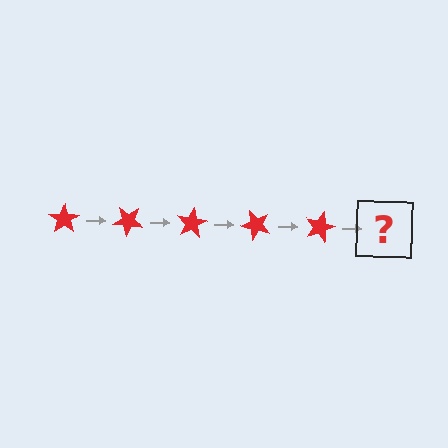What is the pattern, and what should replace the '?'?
The pattern is that the star rotates 40 degrees each step. The '?' should be a red star rotated 200 degrees.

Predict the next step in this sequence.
The next step is a red star rotated 200 degrees.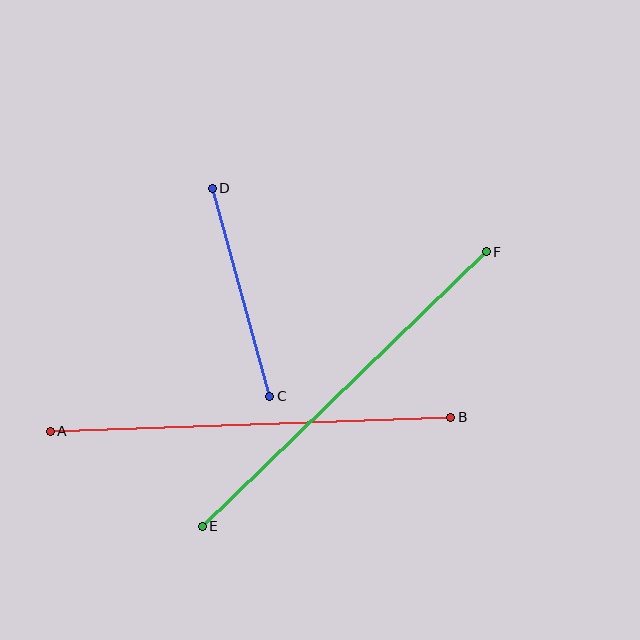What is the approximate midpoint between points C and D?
The midpoint is at approximately (241, 292) pixels.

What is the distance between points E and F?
The distance is approximately 395 pixels.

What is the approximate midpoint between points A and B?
The midpoint is at approximately (251, 424) pixels.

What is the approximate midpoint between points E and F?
The midpoint is at approximately (344, 389) pixels.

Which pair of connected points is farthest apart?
Points A and B are farthest apart.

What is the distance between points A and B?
The distance is approximately 401 pixels.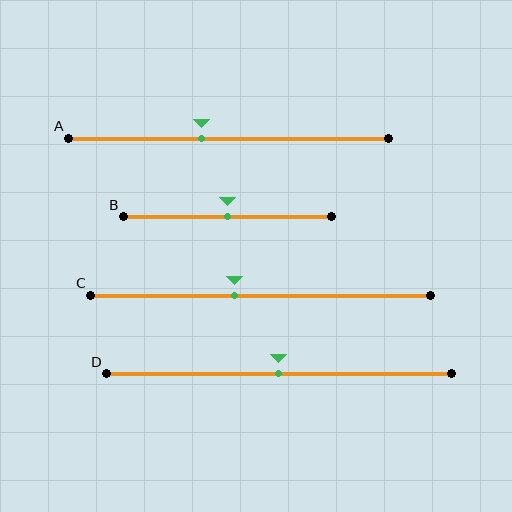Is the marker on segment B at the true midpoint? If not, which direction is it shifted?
Yes, the marker on segment B is at the true midpoint.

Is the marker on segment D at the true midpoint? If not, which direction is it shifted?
Yes, the marker on segment D is at the true midpoint.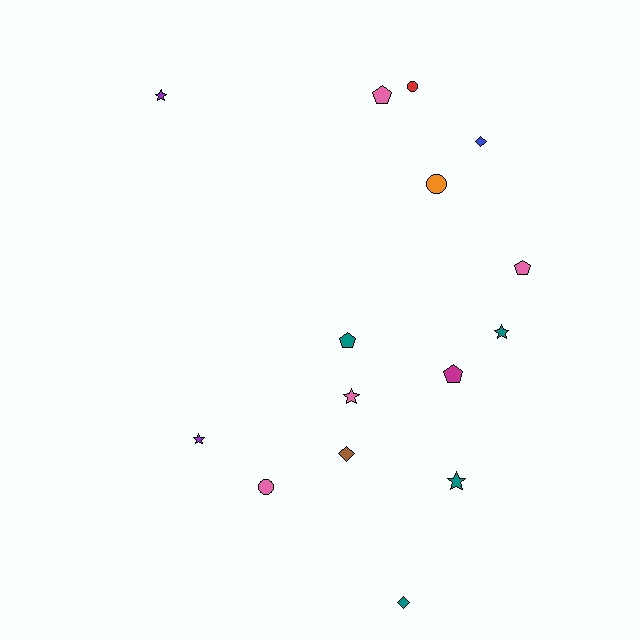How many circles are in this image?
There are 3 circles.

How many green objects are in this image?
There are no green objects.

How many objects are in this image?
There are 15 objects.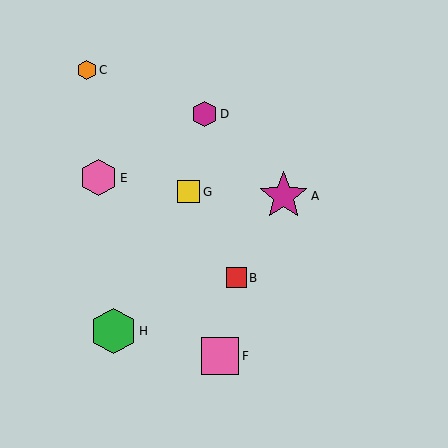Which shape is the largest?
The magenta star (labeled A) is the largest.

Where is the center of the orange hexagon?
The center of the orange hexagon is at (87, 70).